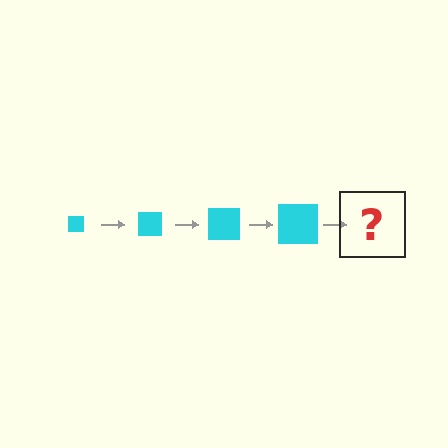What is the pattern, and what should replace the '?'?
The pattern is that the square gets progressively larger each step. The '?' should be a cyan square, larger than the previous one.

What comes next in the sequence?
The next element should be a cyan square, larger than the previous one.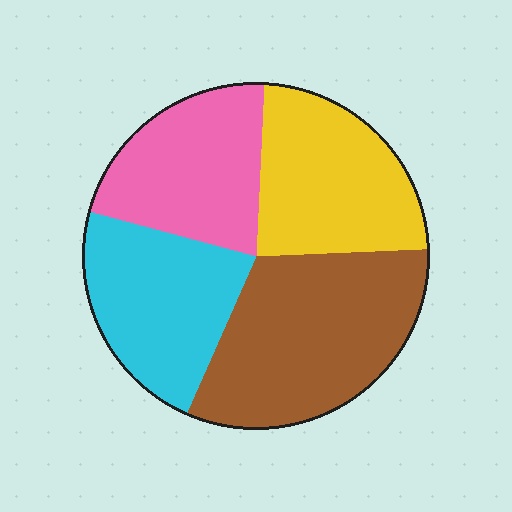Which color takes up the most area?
Brown, at roughly 30%.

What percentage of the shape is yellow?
Yellow covers around 25% of the shape.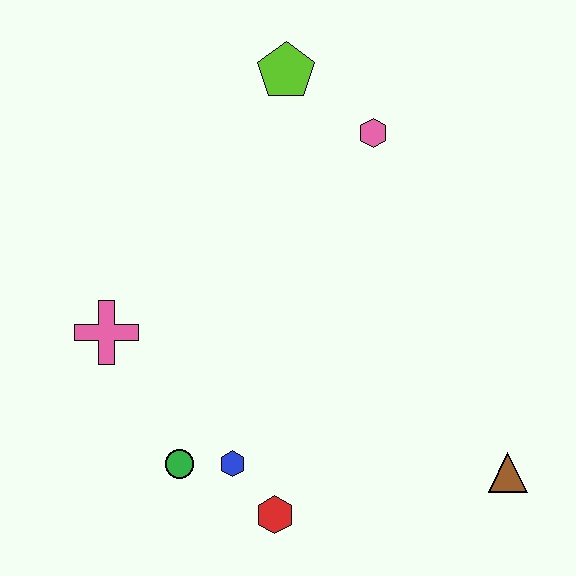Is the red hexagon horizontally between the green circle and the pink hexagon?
Yes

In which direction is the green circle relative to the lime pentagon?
The green circle is below the lime pentagon.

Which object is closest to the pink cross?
The green circle is closest to the pink cross.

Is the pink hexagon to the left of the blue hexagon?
No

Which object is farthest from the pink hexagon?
The red hexagon is farthest from the pink hexagon.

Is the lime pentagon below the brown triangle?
No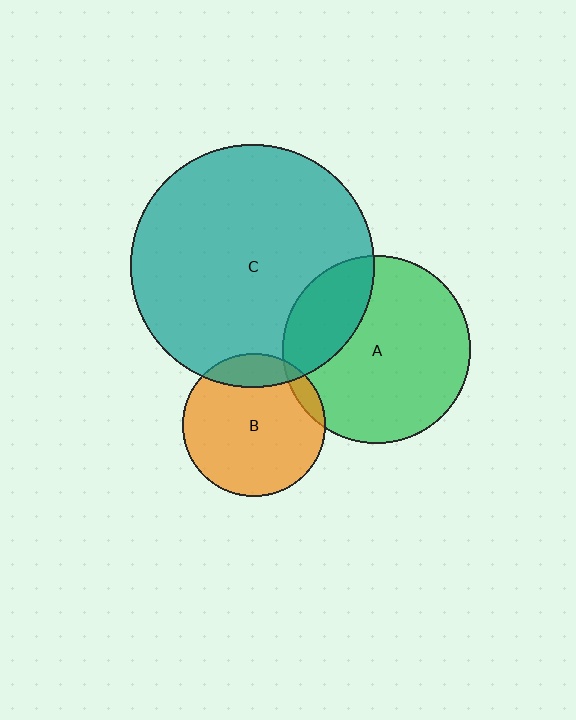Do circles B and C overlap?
Yes.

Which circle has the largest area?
Circle C (teal).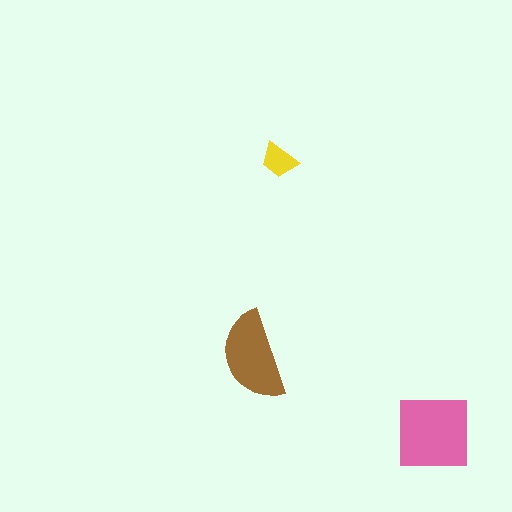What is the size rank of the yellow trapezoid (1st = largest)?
3rd.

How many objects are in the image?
There are 3 objects in the image.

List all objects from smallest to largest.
The yellow trapezoid, the brown semicircle, the pink square.